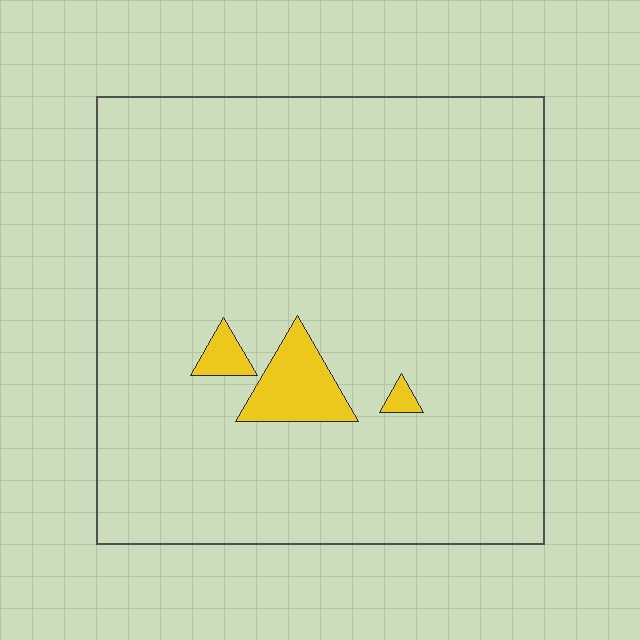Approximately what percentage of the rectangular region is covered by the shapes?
Approximately 5%.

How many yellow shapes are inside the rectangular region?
3.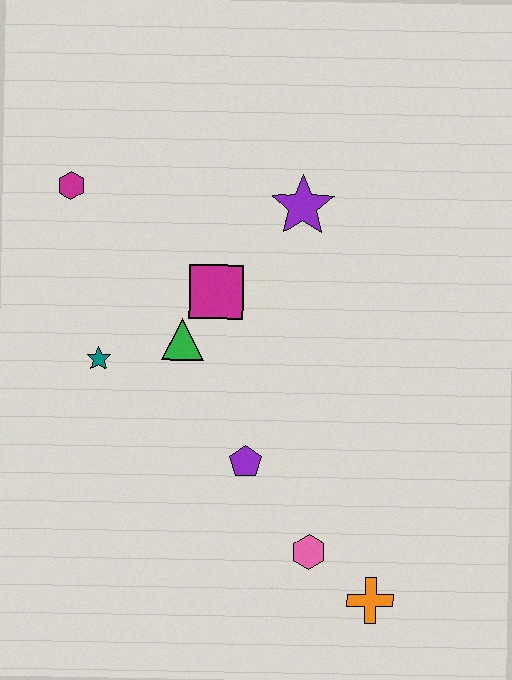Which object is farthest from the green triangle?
The orange cross is farthest from the green triangle.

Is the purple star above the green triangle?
Yes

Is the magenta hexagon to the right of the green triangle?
No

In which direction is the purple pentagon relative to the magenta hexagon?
The purple pentagon is below the magenta hexagon.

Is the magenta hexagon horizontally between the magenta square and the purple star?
No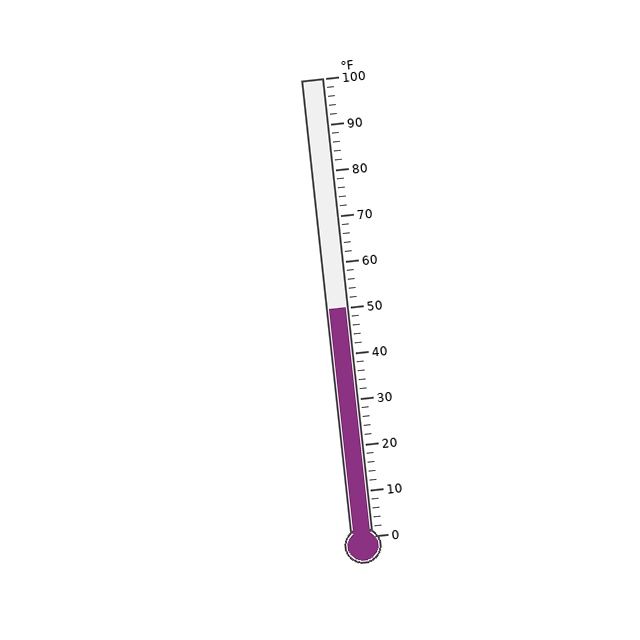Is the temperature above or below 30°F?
The temperature is above 30°F.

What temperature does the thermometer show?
The thermometer shows approximately 50°F.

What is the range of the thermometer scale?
The thermometer scale ranges from 0°F to 100°F.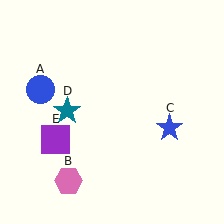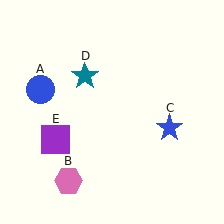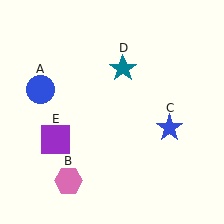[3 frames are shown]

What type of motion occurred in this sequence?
The teal star (object D) rotated clockwise around the center of the scene.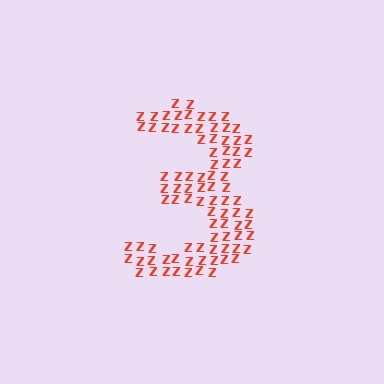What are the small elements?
The small elements are letter Z's.